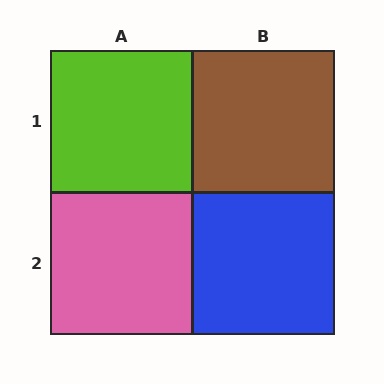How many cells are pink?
1 cell is pink.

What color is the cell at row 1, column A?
Lime.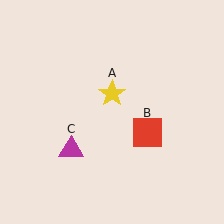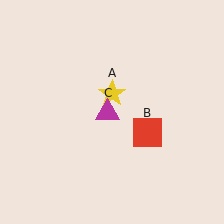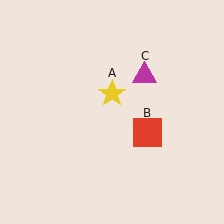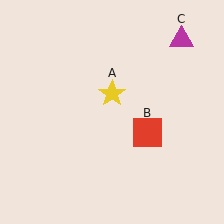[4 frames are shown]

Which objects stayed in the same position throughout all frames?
Yellow star (object A) and red square (object B) remained stationary.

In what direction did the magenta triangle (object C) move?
The magenta triangle (object C) moved up and to the right.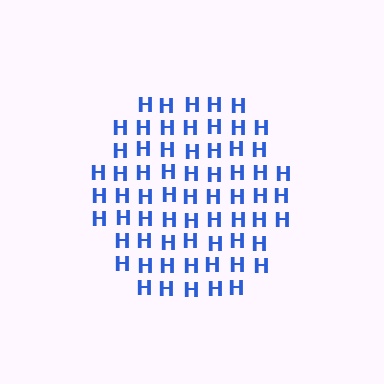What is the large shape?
The large shape is a hexagon.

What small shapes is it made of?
It is made of small letter H's.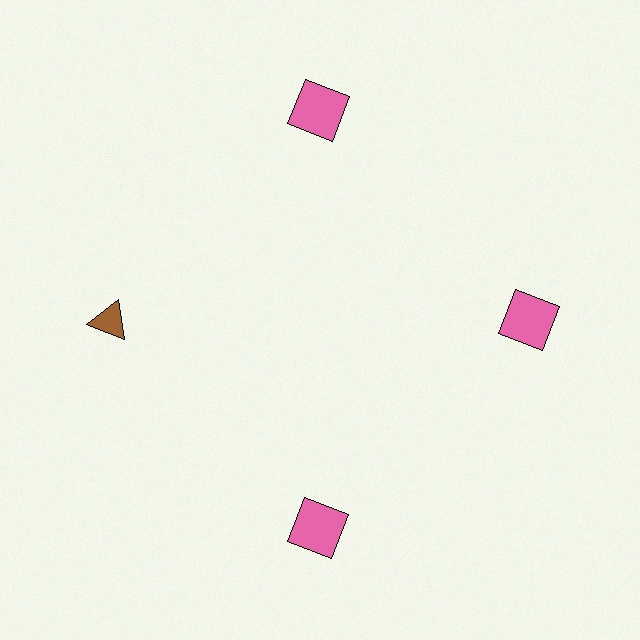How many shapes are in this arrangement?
There are 4 shapes arranged in a ring pattern.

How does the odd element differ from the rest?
It differs in both color (brown instead of pink) and shape (triangle instead of square).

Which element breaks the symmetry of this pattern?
The brown triangle at roughly the 9 o'clock position breaks the symmetry. All other shapes are pink squares.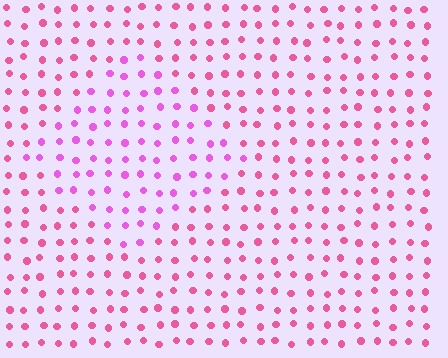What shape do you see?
I see a diamond.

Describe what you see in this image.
The image is filled with small pink elements in a uniform arrangement. A diamond-shaped region is visible where the elements are tinted to a slightly different hue, forming a subtle color boundary.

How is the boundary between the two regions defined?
The boundary is defined purely by a slight shift in hue (about 31 degrees). Spacing, size, and orientation are identical on both sides.